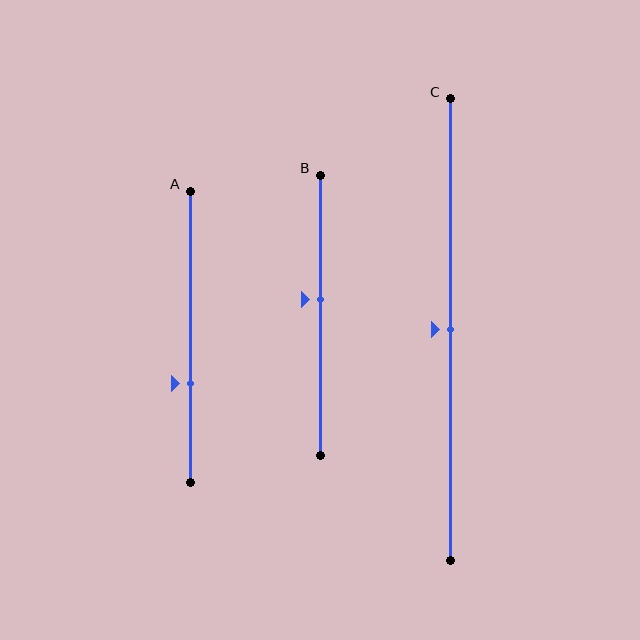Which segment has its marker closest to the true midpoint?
Segment C has its marker closest to the true midpoint.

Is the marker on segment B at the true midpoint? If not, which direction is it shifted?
No, the marker on segment B is shifted upward by about 6% of the segment length.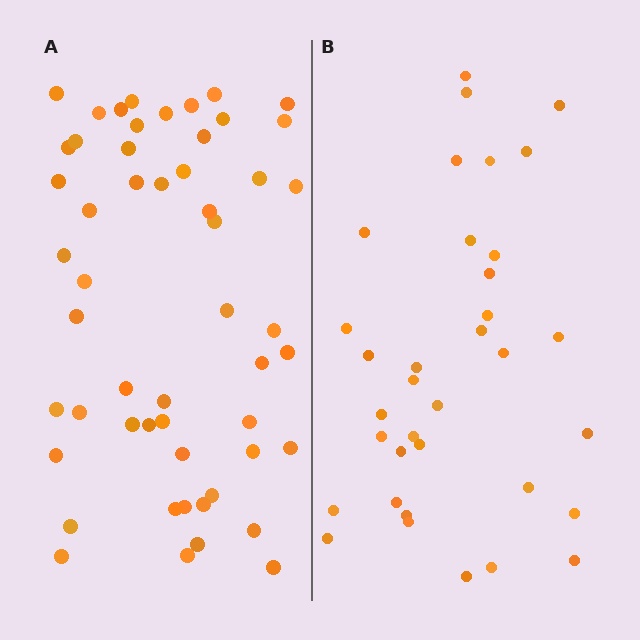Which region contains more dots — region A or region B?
Region A (the left region) has more dots.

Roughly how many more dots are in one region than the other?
Region A has approximately 20 more dots than region B.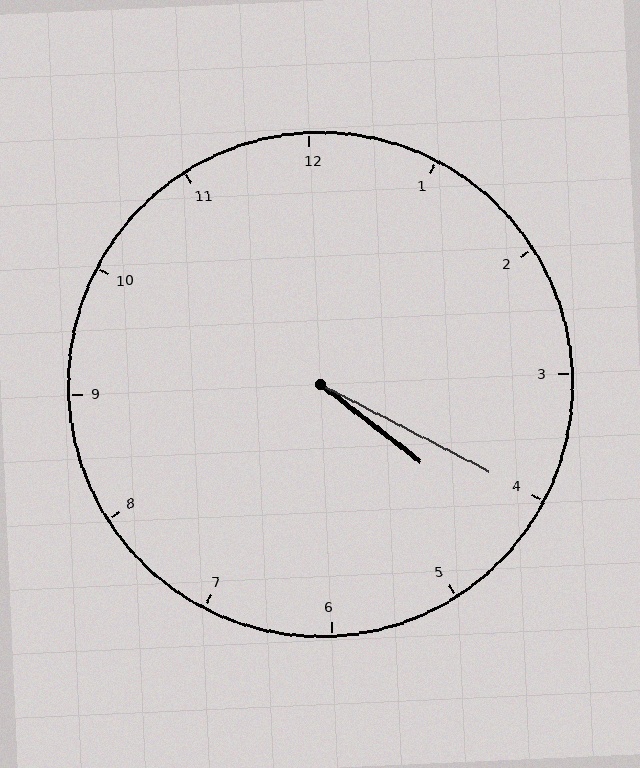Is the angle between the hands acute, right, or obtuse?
It is acute.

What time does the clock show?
4:20.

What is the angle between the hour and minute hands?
Approximately 10 degrees.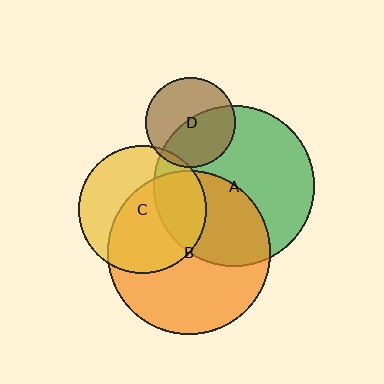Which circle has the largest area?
Circle B (orange).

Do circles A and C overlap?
Yes.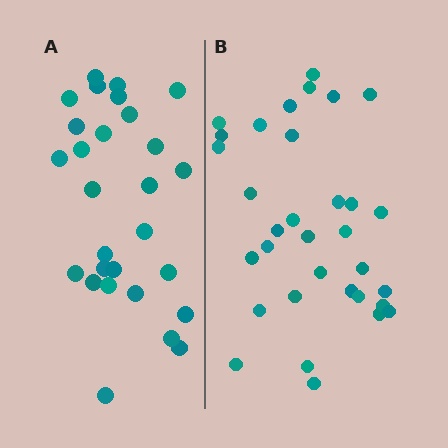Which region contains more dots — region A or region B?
Region B (the right region) has more dots.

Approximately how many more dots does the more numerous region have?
Region B has about 5 more dots than region A.